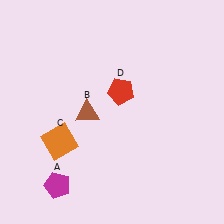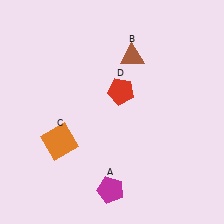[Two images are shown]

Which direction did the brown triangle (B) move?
The brown triangle (B) moved up.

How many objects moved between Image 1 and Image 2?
2 objects moved between the two images.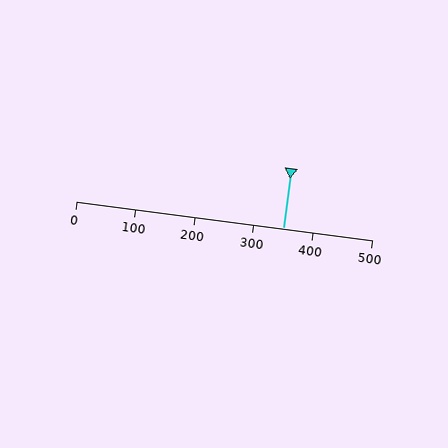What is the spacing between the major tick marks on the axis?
The major ticks are spaced 100 apart.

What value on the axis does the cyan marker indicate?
The marker indicates approximately 350.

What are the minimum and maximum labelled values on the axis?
The axis runs from 0 to 500.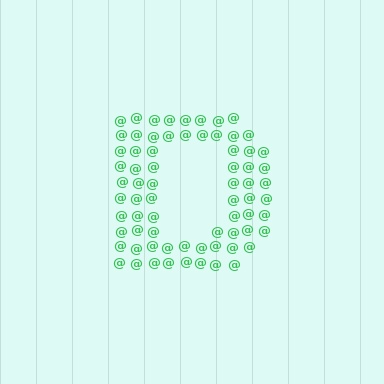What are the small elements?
The small elements are at signs.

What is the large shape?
The large shape is the letter D.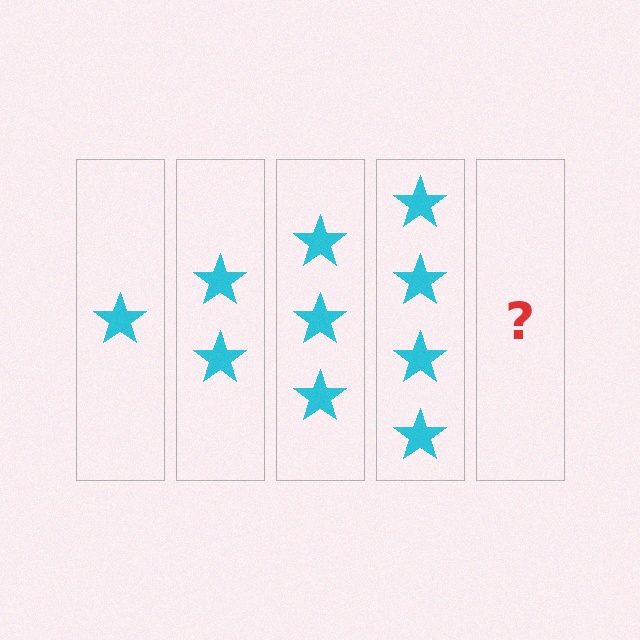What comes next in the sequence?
The next element should be 5 stars.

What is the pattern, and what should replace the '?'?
The pattern is that each step adds one more star. The '?' should be 5 stars.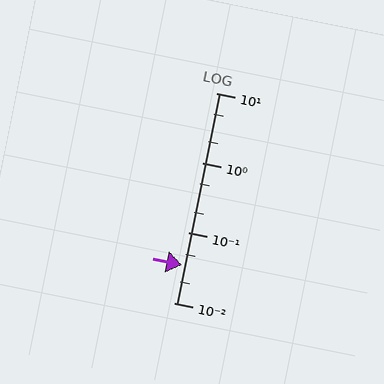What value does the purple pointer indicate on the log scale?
The pointer indicates approximately 0.035.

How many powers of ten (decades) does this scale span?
The scale spans 3 decades, from 0.01 to 10.